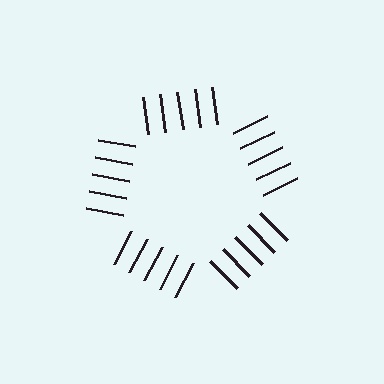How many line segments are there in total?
25 — 5 along each of the 5 edges.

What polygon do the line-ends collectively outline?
An illusory pentagon — the line segments terminate on its edges but no continuous stroke is drawn.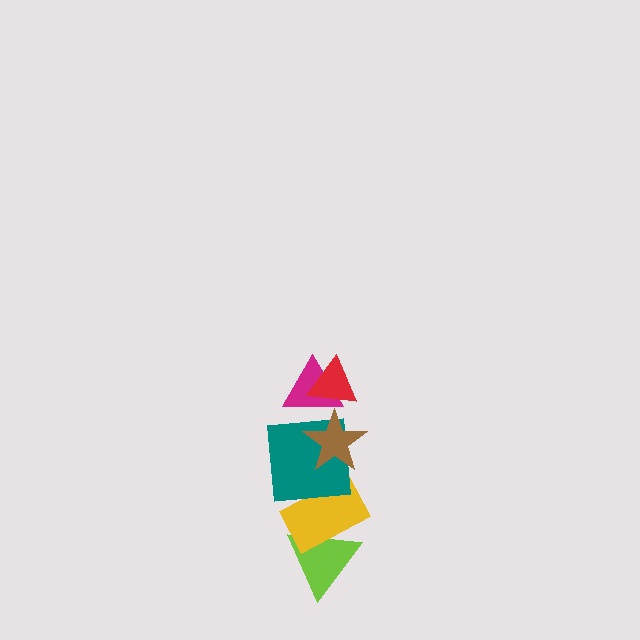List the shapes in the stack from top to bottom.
From top to bottom: the red triangle, the magenta triangle, the brown star, the teal square, the yellow rectangle, the lime triangle.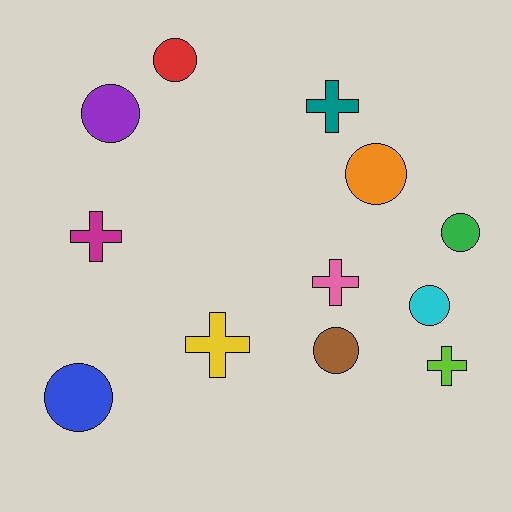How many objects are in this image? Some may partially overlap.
There are 12 objects.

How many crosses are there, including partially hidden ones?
There are 5 crosses.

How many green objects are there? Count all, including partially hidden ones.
There is 1 green object.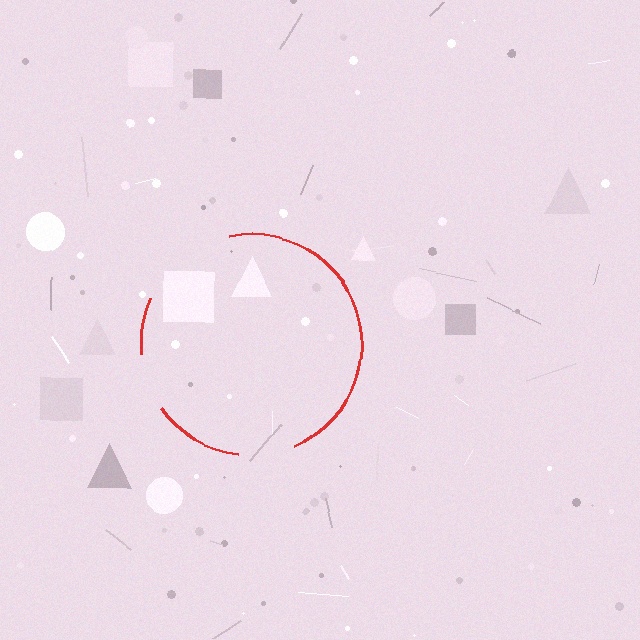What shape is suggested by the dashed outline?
The dashed outline suggests a circle.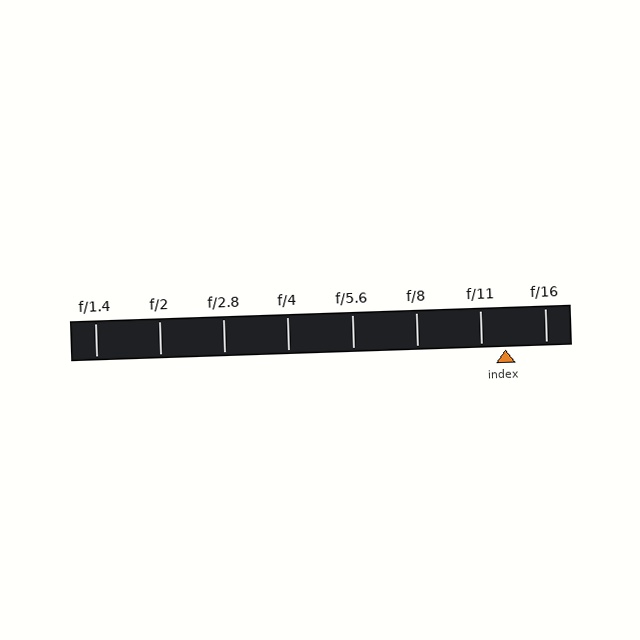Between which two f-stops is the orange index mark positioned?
The index mark is between f/11 and f/16.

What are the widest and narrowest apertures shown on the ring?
The widest aperture shown is f/1.4 and the narrowest is f/16.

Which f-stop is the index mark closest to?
The index mark is closest to f/11.